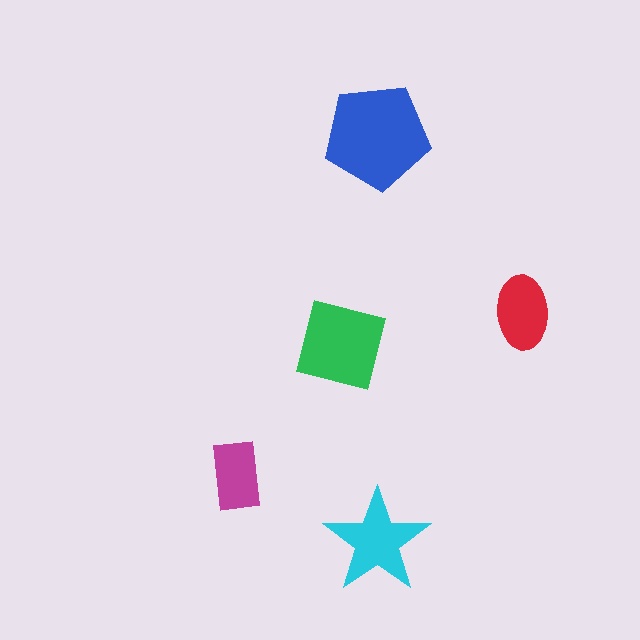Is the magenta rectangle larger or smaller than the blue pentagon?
Smaller.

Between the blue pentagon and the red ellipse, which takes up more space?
The blue pentagon.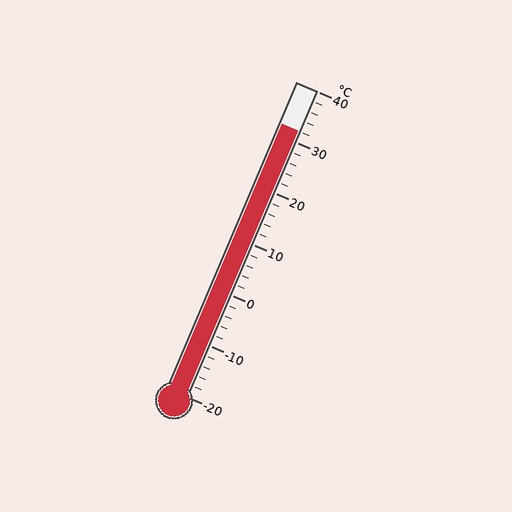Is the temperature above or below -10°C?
The temperature is above -10°C.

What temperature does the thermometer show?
The thermometer shows approximately 32°C.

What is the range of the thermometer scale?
The thermometer scale ranges from -20°C to 40°C.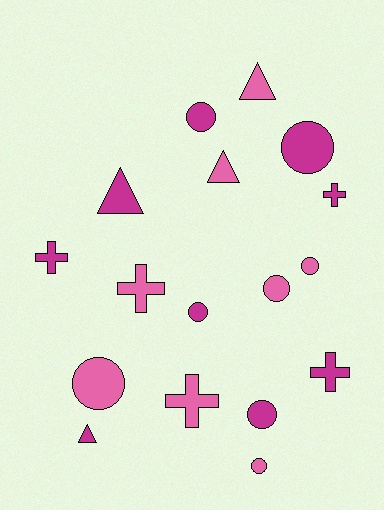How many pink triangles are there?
There are 2 pink triangles.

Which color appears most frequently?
Magenta, with 9 objects.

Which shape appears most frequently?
Circle, with 8 objects.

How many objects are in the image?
There are 17 objects.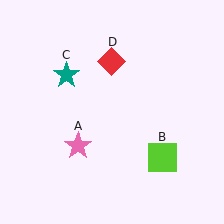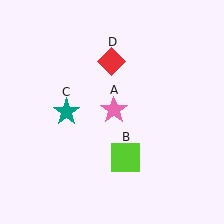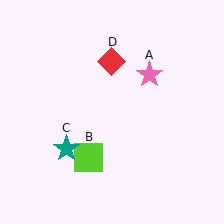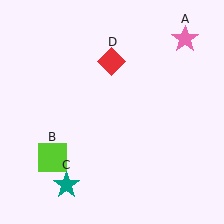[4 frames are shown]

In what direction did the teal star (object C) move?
The teal star (object C) moved down.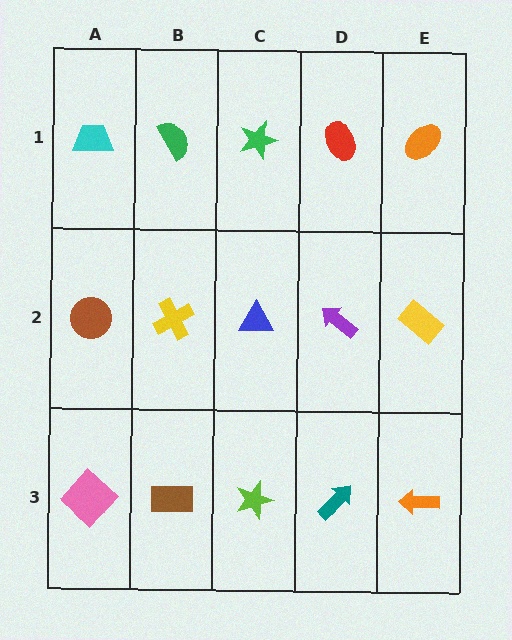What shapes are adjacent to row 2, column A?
A cyan trapezoid (row 1, column A), a pink diamond (row 3, column A), a yellow cross (row 2, column B).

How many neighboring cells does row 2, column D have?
4.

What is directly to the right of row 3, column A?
A brown rectangle.